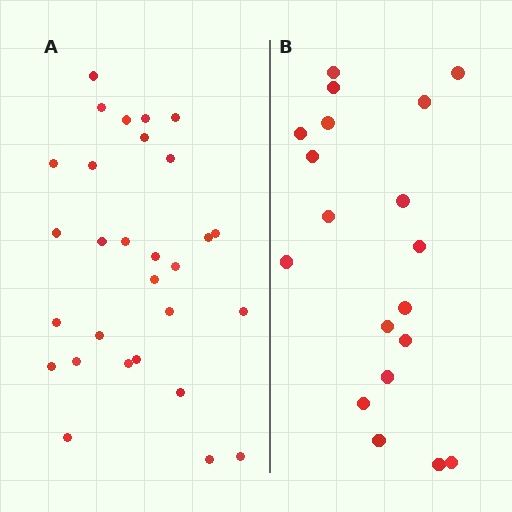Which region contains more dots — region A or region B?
Region A (the left region) has more dots.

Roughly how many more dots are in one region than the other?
Region A has roughly 10 or so more dots than region B.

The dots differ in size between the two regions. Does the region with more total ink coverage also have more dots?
No. Region B has more total ink coverage because its dots are larger, but region A actually contains more individual dots. Total area can be misleading — the number of items is what matters here.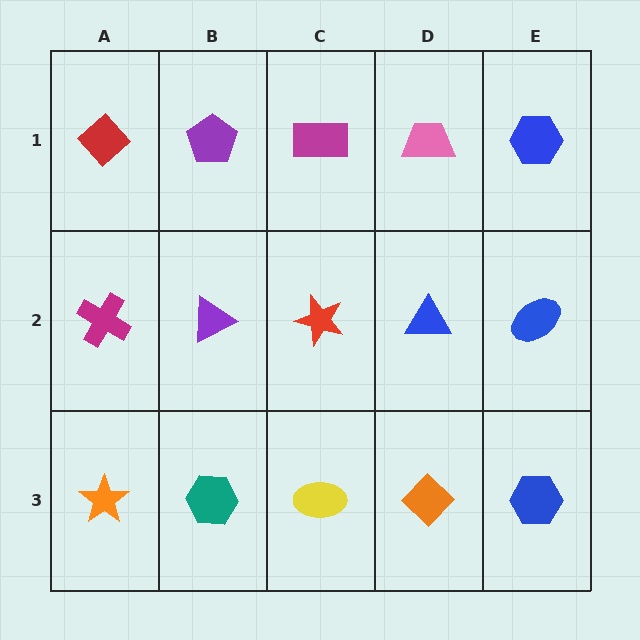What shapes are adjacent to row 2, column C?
A magenta rectangle (row 1, column C), a yellow ellipse (row 3, column C), a purple triangle (row 2, column B), a blue triangle (row 2, column D).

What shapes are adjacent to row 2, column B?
A purple pentagon (row 1, column B), a teal hexagon (row 3, column B), a magenta cross (row 2, column A), a red star (row 2, column C).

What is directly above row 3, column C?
A red star.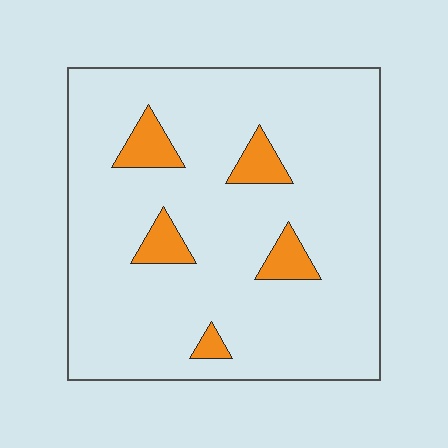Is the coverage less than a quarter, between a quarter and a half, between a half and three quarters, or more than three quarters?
Less than a quarter.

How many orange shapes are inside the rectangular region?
5.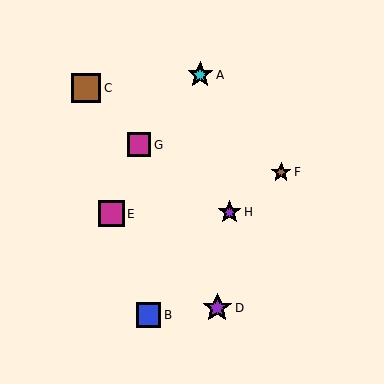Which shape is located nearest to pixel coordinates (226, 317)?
The purple star (labeled D) at (217, 308) is nearest to that location.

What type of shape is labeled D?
Shape D is a purple star.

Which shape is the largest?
The brown square (labeled C) is the largest.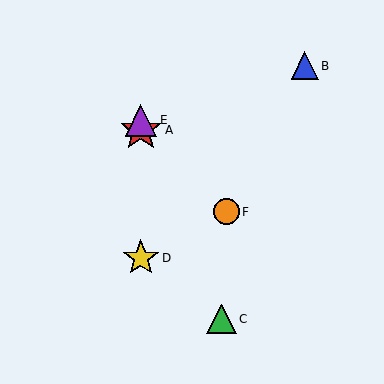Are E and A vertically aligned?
Yes, both are at x≈141.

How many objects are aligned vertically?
3 objects (A, D, E) are aligned vertically.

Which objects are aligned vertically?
Objects A, D, E are aligned vertically.